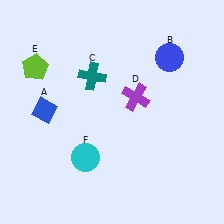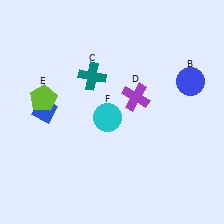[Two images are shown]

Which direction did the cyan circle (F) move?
The cyan circle (F) moved up.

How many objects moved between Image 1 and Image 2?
3 objects moved between the two images.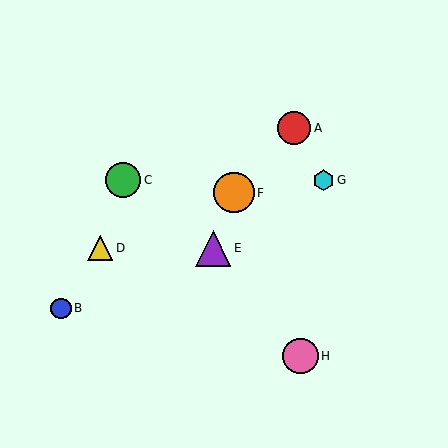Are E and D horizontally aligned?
Yes, both are at y≈248.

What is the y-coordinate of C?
Object C is at y≈180.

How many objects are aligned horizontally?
2 objects (D, E) are aligned horizontally.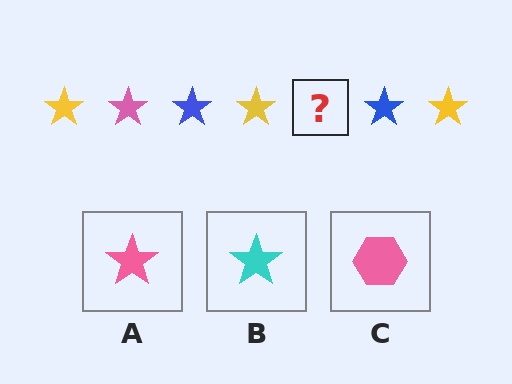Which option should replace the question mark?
Option A.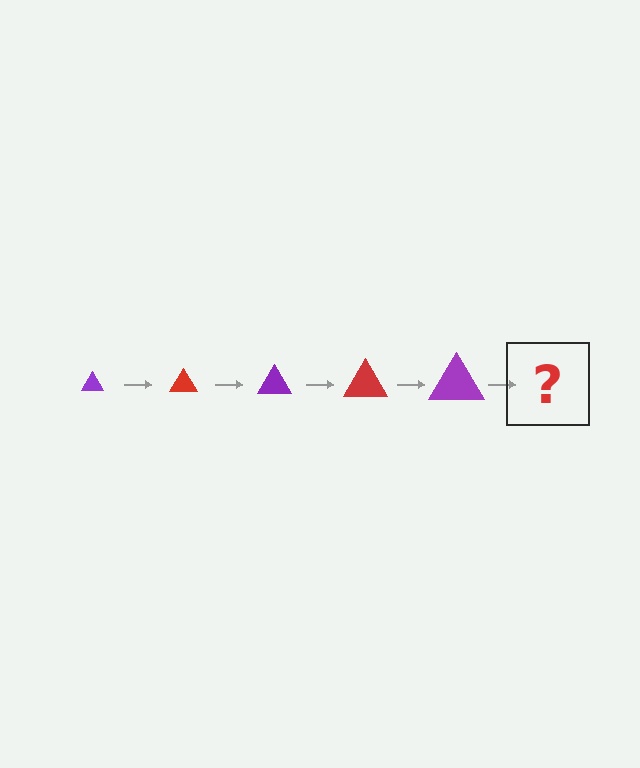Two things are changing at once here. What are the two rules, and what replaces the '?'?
The two rules are that the triangle grows larger each step and the color cycles through purple and red. The '?' should be a red triangle, larger than the previous one.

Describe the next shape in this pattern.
It should be a red triangle, larger than the previous one.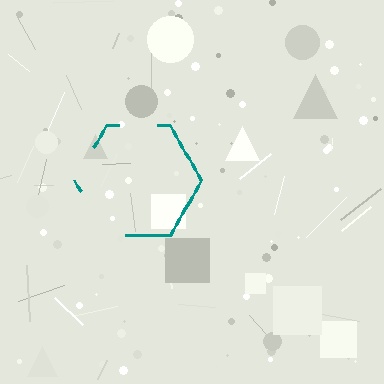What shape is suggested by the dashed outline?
The dashed outline suggests a hexagon.